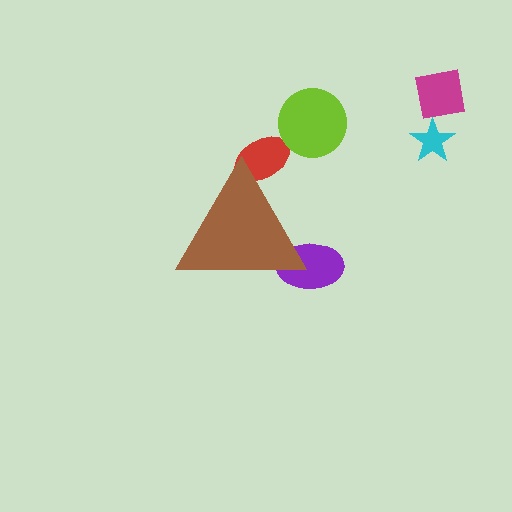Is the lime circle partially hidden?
No, the lime circle is fully visible.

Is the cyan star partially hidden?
No, the cyan star is fully visible.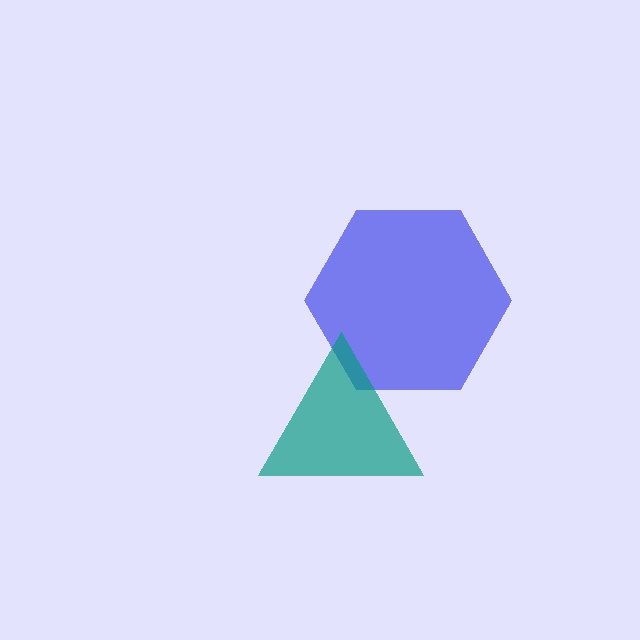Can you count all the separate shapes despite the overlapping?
Yes, there are 2 separate shapes.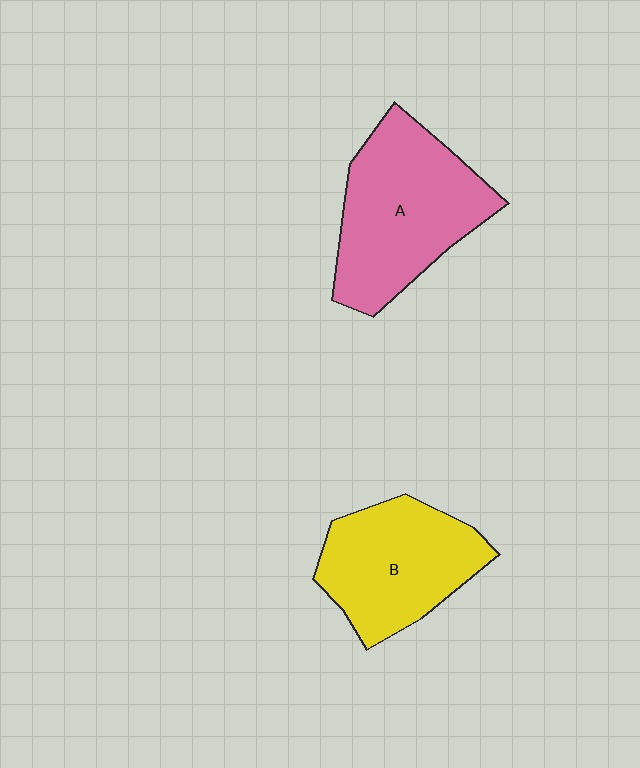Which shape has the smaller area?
Shape B (yellow).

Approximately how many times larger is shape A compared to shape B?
Approximately 1.2 times.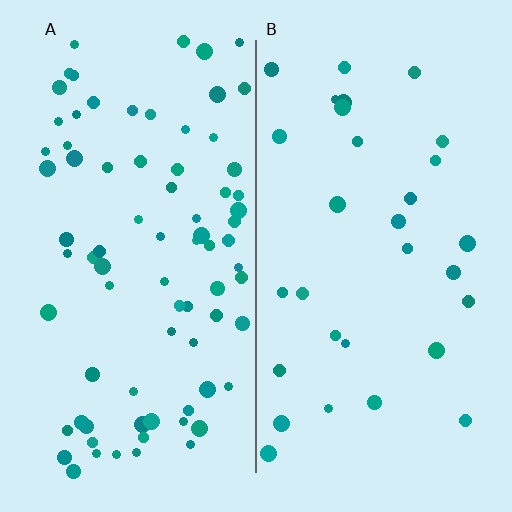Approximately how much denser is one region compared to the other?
Approximately 2.7× — region A over region B.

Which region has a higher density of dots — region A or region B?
A (the left).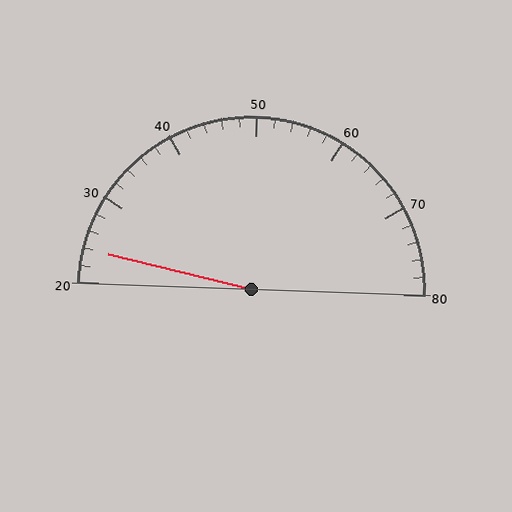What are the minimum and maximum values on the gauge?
The gauge ranges from 20 to 80.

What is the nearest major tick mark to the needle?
The nearest major tick mark is 20.